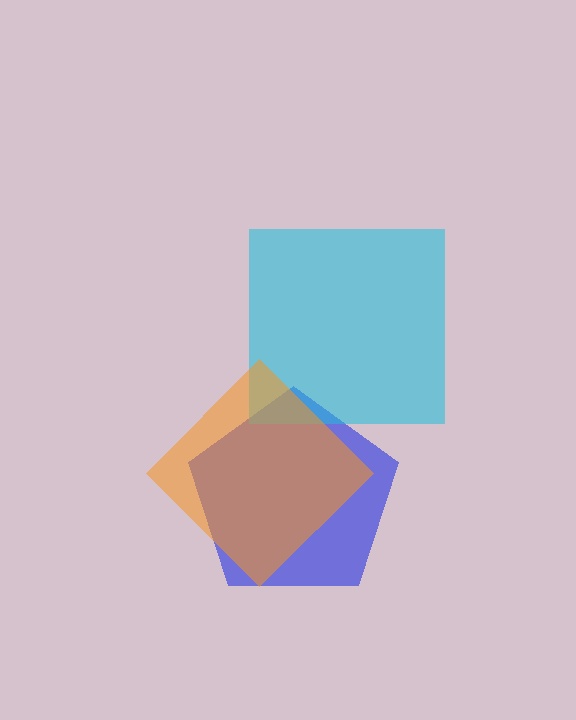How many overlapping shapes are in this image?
There are 3 overlapping shapes in the image.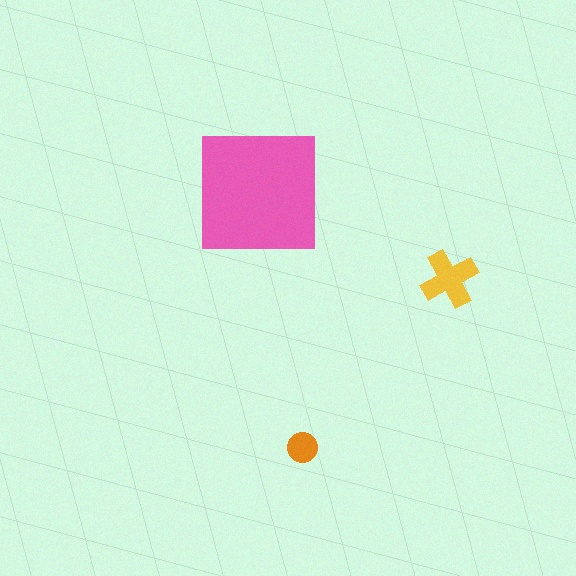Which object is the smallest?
The orange circle.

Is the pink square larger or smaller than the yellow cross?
Larger.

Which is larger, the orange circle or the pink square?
The pink square.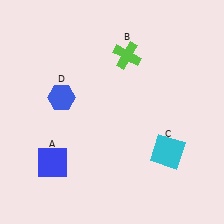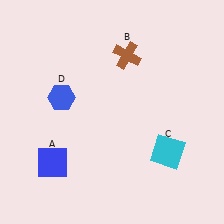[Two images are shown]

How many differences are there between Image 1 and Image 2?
There is 1 difference between the two images.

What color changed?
The cross (B) changed from lime in Image 1 to brown in Image 2.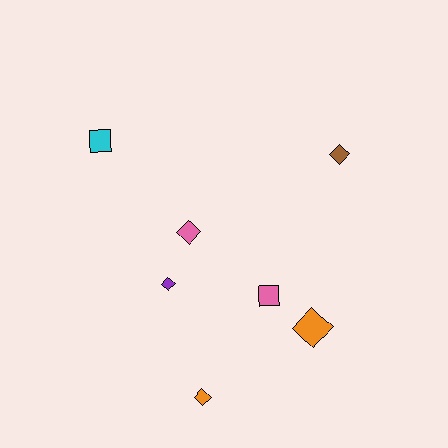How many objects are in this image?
There are 7 objects.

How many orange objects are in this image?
There are 2 orange objects.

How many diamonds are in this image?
There are 5 diamonds.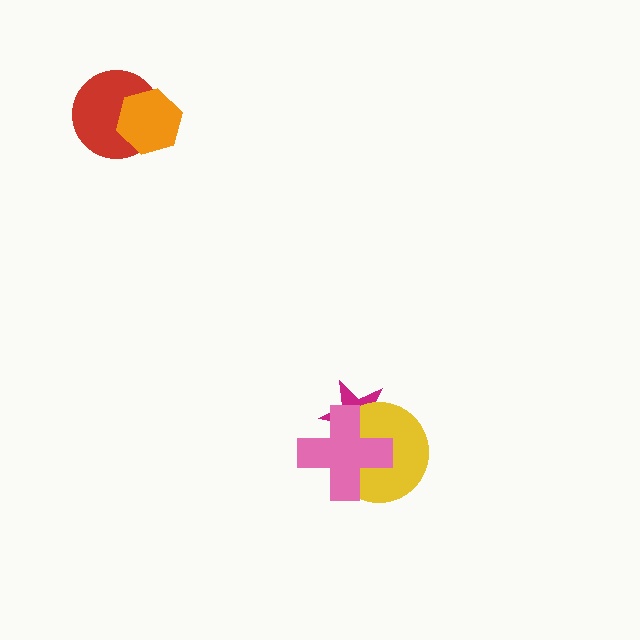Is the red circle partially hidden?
Yes, it is partially covered by another shape.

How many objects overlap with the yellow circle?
2 objects overlap with the yellow circle.